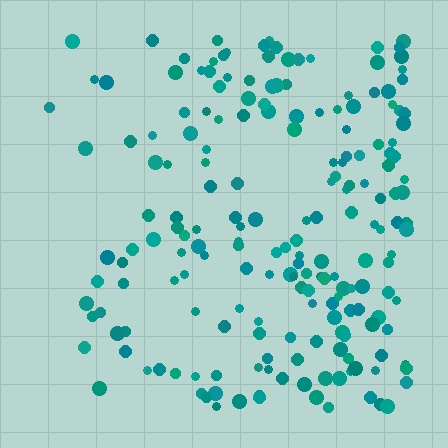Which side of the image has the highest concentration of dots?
The right.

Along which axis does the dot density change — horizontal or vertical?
Horizontal.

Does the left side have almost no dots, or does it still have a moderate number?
Still a moderate number, just noticeably fewer than the right.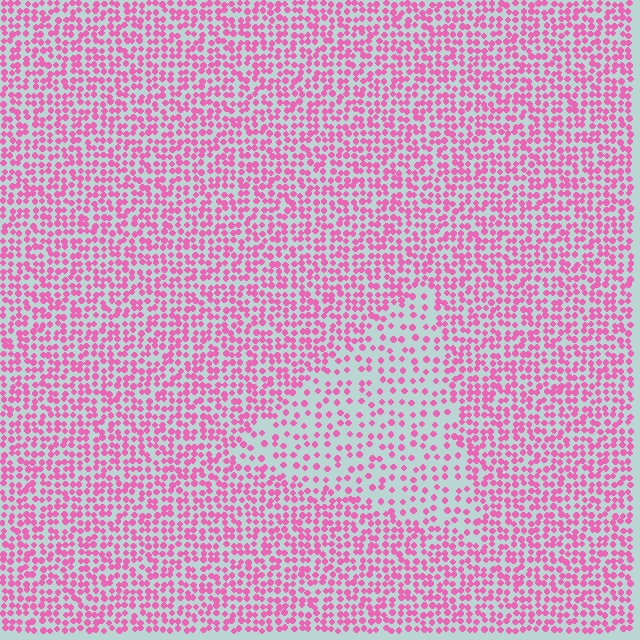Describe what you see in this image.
The image contains small pink elements arranged at two different densities. A triangle-shaped region is visible where the elements are less densely packed than the surrounding area.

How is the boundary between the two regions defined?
The boundary is defined by a change in element density (approximately 2.0x ratio). All elements are the same color, size, and shape.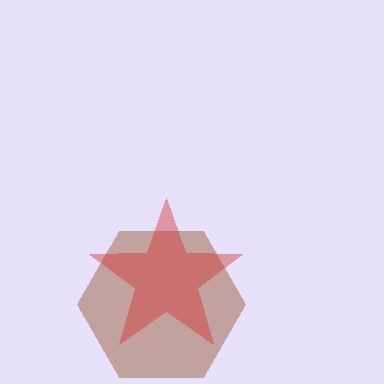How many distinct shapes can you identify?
There are 2 distinct shapes: a brown hexagon, a red star.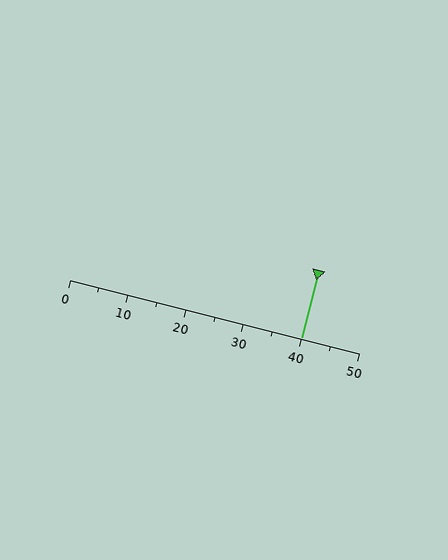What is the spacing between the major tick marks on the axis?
The major ticks are spaced 10 apart.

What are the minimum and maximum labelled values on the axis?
The axis runs from 0 to 50.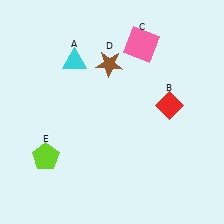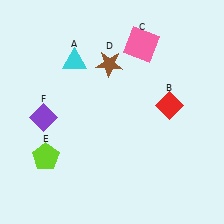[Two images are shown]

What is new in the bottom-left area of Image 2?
A purple diamond (F) was added in the bottom-left area of Image 2.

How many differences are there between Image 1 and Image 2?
There is 1 difference between the two images.